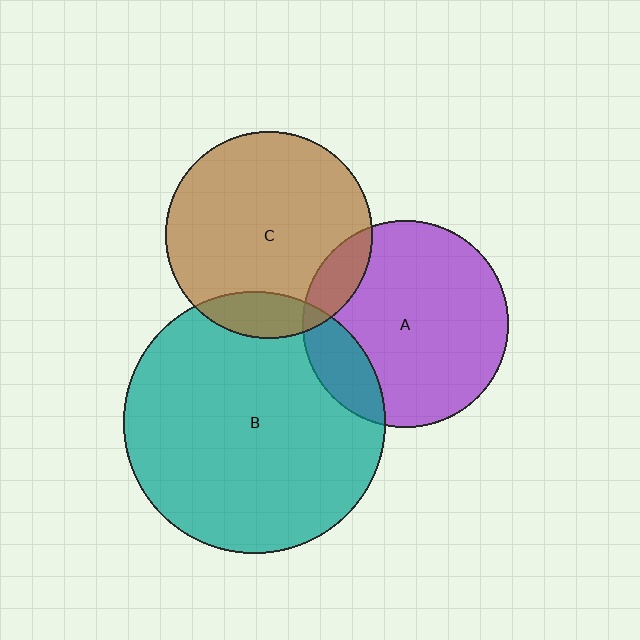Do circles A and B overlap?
Yes.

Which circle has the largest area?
Circle B (teal).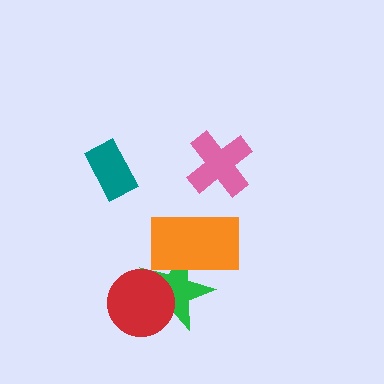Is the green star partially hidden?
Yes, it is partially covered by another shape.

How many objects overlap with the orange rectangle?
1 object overlaps with the orange rectangle.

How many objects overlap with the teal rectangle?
0 objects overlap with the teal rectangle.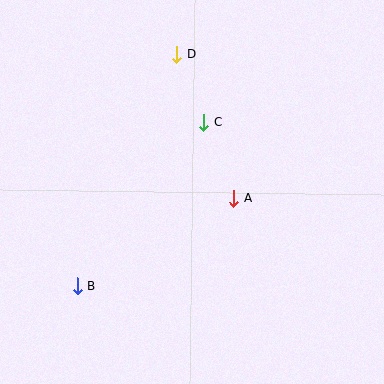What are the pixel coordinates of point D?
Point D is at (177, 54).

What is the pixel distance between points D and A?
The distance between D and A is 155 pixels.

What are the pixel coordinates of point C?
Point C is at (204, 122).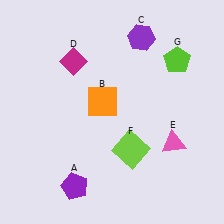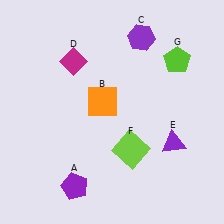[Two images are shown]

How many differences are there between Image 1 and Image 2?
There is 1 difference between the two images.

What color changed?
The triangle (E) changed from pink in Image 1 to purple in Image 2.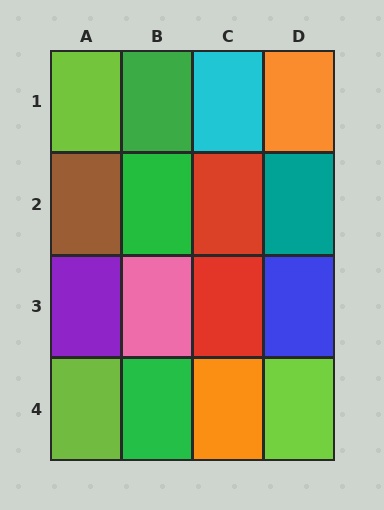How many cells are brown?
1 cell is brown.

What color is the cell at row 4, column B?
Green.